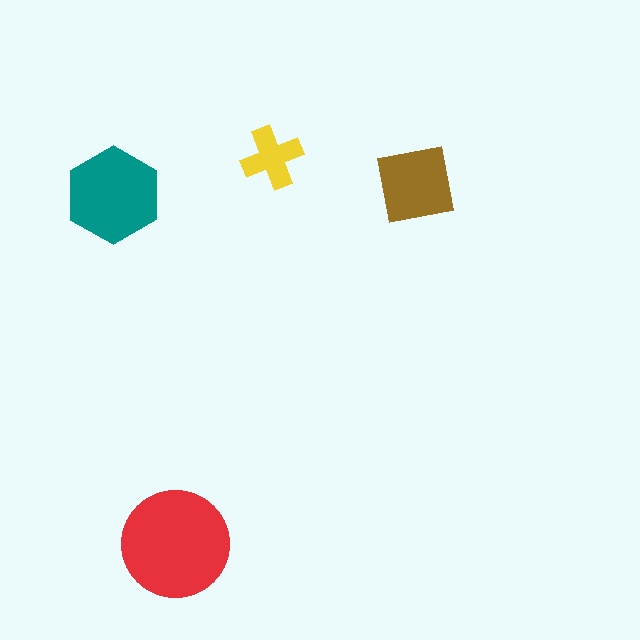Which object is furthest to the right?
The brown square is rightmost.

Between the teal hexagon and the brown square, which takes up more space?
The teal hexagon.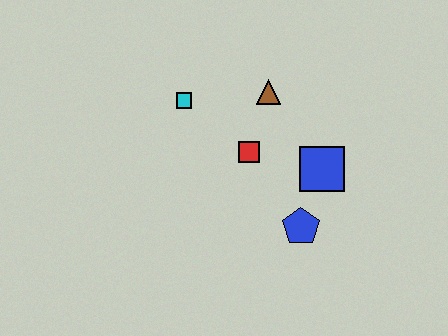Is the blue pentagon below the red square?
Yes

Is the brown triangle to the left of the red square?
No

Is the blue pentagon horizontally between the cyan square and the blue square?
Yes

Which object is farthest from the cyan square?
The blue pentagon is farthest from the cyan square.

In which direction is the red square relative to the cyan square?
The red square is to the right of the cyan square.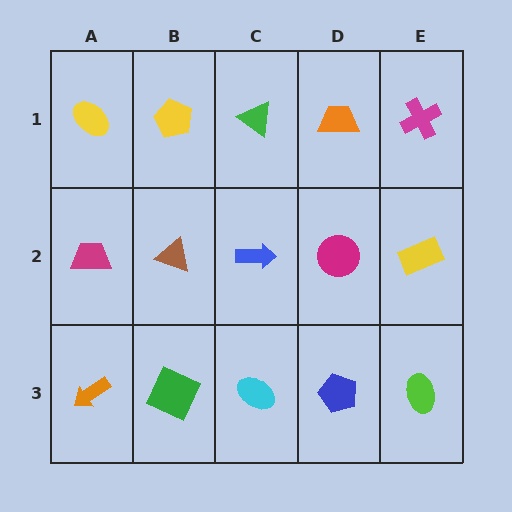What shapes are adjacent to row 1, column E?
A yellow rectangle (row 2, column E), an orange trapezoid (row 1, column D).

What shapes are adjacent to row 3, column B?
A brown triangle (row 2, column B), an orange arrow (row 3, column A), a cyan ellipse (row 3, column C).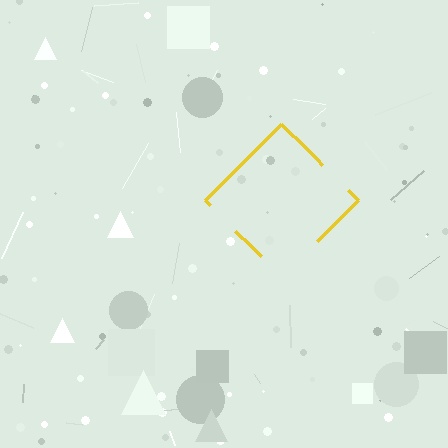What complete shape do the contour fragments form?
The contour fragments form a diamond.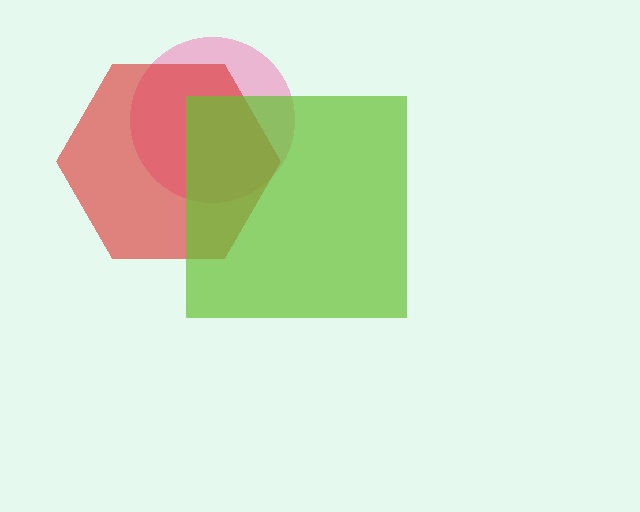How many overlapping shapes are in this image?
There are 3 overlapping shapes in the image.